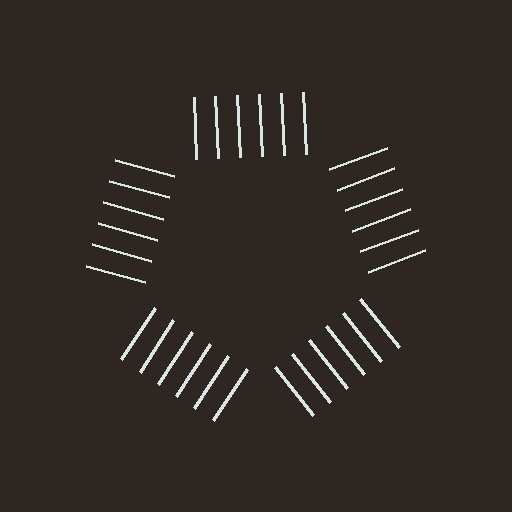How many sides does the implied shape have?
5 sides — the line-ends trace a pentagon.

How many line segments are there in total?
30 — 6 along each of the 5 edges.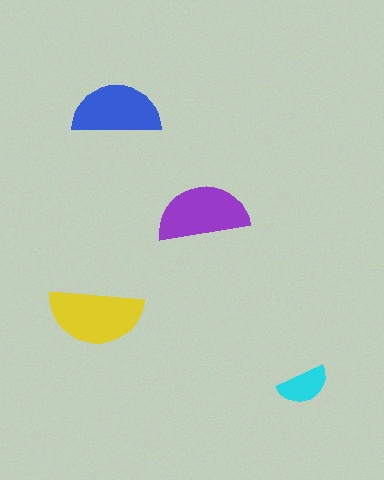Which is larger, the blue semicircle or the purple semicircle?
The purple one.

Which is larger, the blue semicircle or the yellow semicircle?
The yellow one.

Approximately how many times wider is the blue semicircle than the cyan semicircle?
About 1.5 times wider.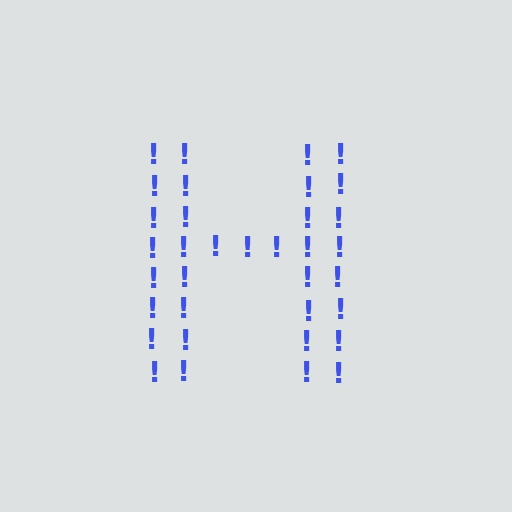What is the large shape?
The large shape is the letter H.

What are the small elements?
The small elements are exclamation marks.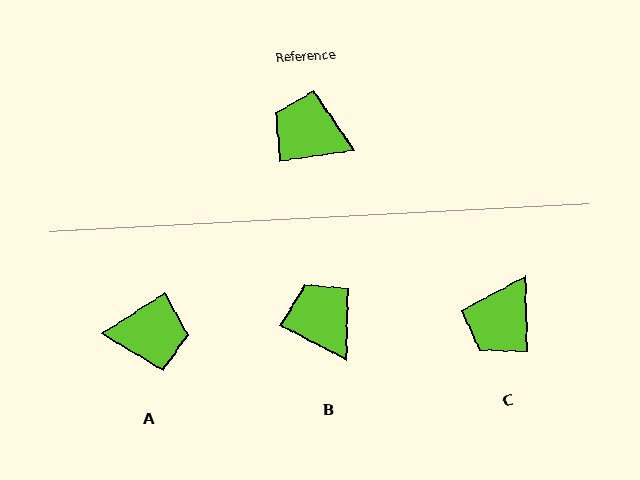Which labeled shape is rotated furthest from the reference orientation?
A, about 155 degrees away.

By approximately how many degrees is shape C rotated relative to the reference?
Approximately 84 degrees counter-clockwise.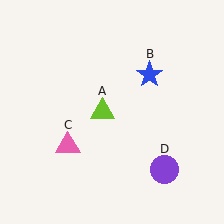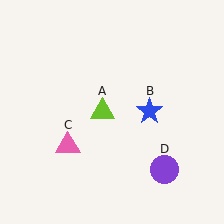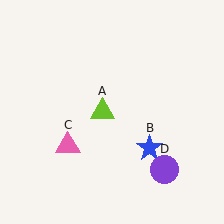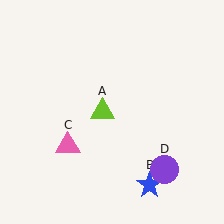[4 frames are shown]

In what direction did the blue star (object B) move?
The blue star (object B) moved down.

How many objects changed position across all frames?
1 object changed position: blue star (object B).